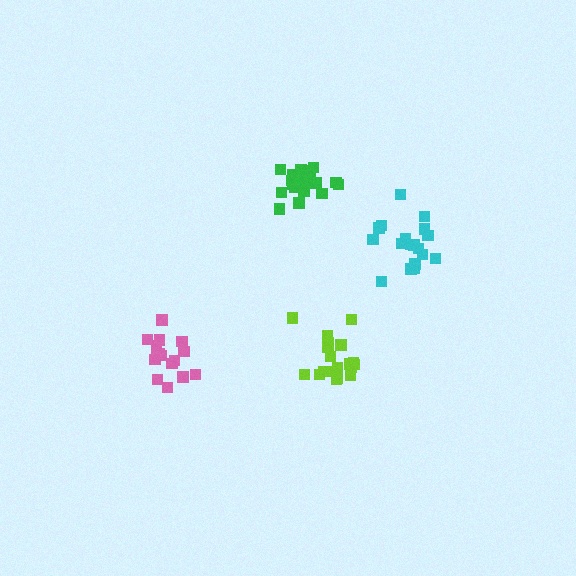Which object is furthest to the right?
The cyan cluster is rightmost.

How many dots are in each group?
Group 1: 19 dots, Group 2: 18 dots, Group 3: 16 dots, Group 4: 19 dots (72 total).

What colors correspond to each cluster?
The clusters are colored: green, cyan, pink, lime.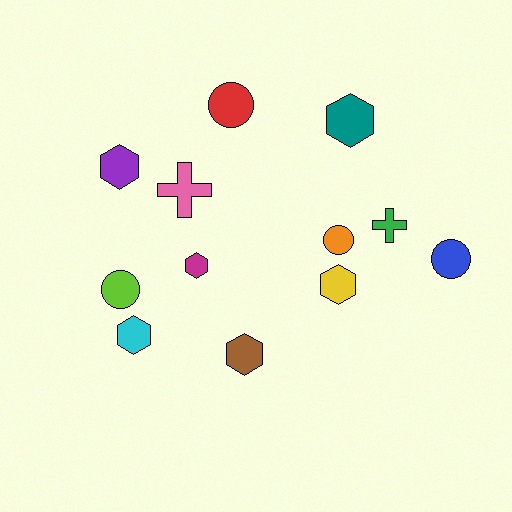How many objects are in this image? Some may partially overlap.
There are 12 objects.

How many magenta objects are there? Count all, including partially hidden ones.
There is 1 magenta object.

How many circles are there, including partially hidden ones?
There are 4 circles.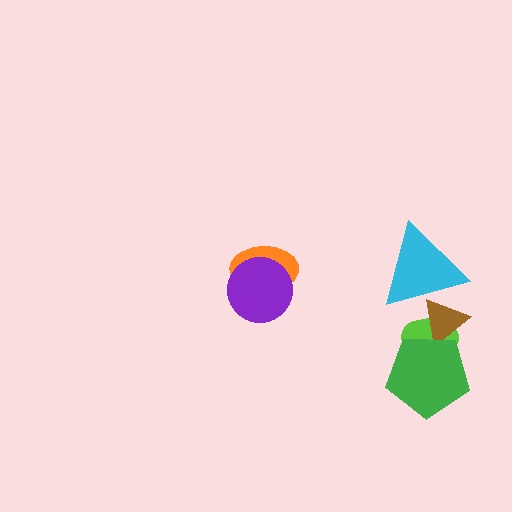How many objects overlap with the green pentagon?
2 objects overlap with the green pentagon.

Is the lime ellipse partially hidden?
Yes, it is partially covered by another shape.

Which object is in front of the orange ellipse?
The purple circle is in front of the orange ellipse.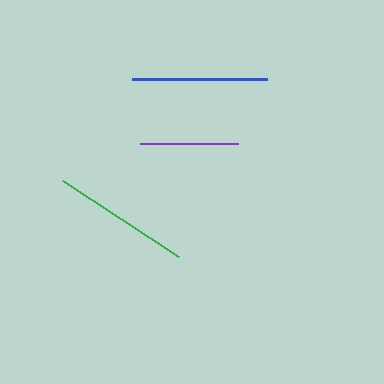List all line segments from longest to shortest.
From longest to shortest: green, blue, purple.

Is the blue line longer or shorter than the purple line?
The blue line is longer than the purple line.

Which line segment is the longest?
The green line is the longest at approximately 138 pixels.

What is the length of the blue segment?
The blue segment is approximately 135 pixels long.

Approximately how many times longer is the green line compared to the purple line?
The green line is approximately 1.4 times the length of the purple line.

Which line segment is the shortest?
The purple line is the shortest at approximately 98 pixels.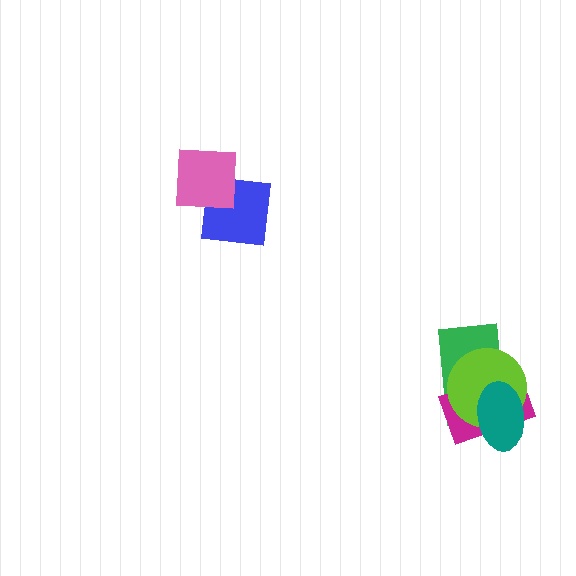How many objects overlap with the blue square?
1 object overlaps with the blue square.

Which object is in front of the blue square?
The pink square is in front of the blue square.